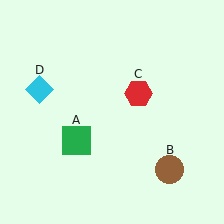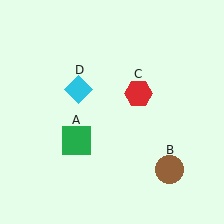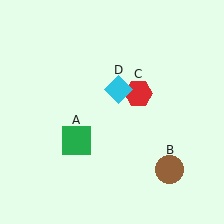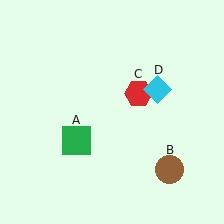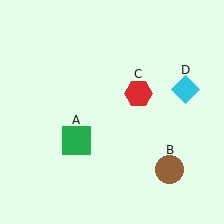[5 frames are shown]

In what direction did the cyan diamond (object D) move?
The cyan diamond (object D) moved right.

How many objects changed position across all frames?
1 object changed position: cyan diamond (object D).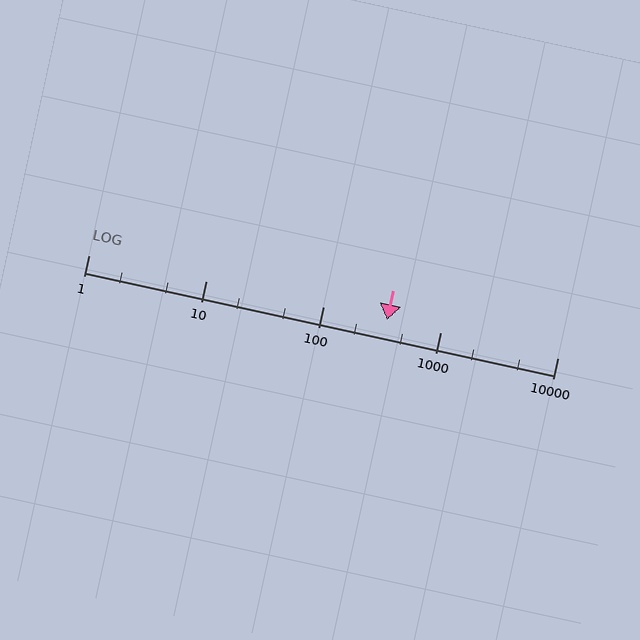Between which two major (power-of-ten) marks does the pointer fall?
The pointer is between 100 and 1000.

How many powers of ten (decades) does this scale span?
The scale spans 4 decades, from 1 to 10000.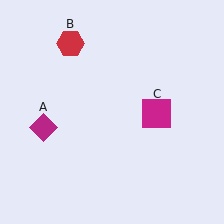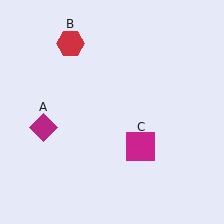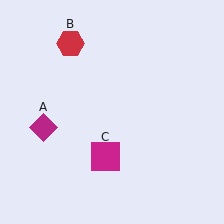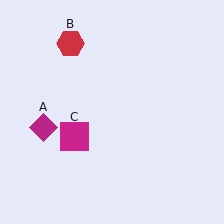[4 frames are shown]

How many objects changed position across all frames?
1 object changed position: magenta square (object C).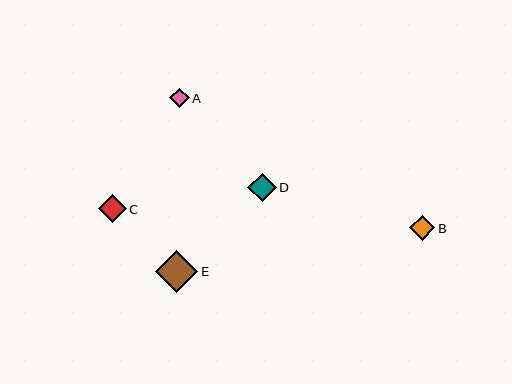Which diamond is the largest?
Diamond E is the largest with a size of approximately 42 pixels.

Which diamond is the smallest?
Diamond A is the smallest with a size of approximately 20 pixels.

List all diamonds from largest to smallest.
From largest to smallest: E, D, C, B, A.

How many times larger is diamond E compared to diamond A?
Diamond E is approximately 2.1 times the size of diamond A.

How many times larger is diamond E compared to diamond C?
Diamond E is approximately 1.5 times the size of diamond C.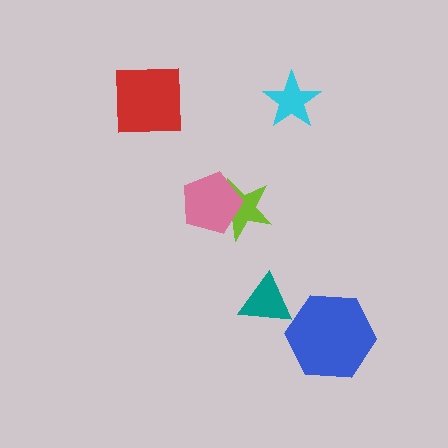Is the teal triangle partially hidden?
No, no other shape covers it.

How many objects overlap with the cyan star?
0 objects overlap with the cyan star.